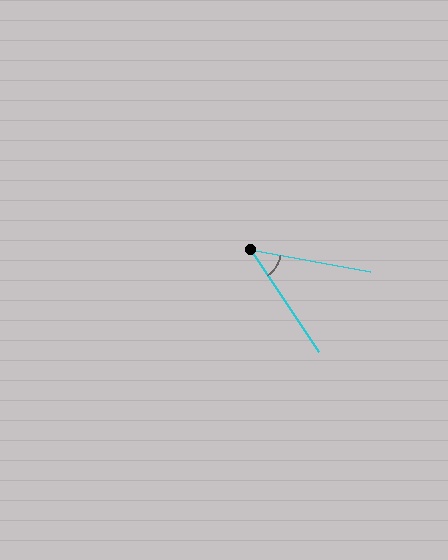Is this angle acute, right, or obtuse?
It is acute.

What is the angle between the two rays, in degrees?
Approximately 46 degrees.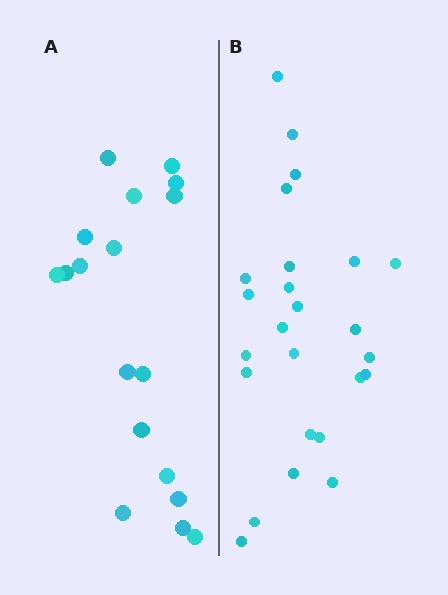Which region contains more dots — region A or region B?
Region B (the right region) has more dots.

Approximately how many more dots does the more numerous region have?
Region B has roughly 8 or so more dots than region A.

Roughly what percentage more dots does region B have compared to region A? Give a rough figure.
About 40% more.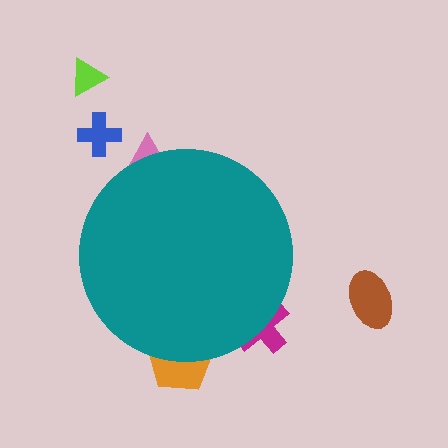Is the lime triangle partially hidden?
No, the lime triangle is fully visible.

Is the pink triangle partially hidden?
Yes, the pink triangle is partially hidden behind the teal circle.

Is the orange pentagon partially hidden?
Yes, the orange pentagon is partially hidden behind the teal circle.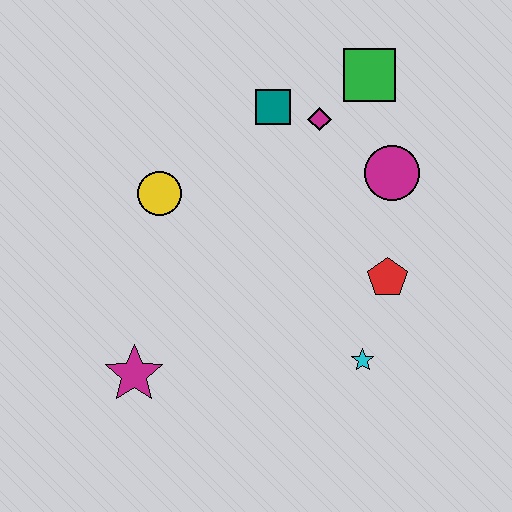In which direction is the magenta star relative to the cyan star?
The magenta star is to the left of the cyan star.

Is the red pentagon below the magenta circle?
Yes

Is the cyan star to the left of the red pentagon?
Yes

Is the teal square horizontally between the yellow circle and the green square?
Yes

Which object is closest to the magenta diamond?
The teal square is closest to the magenta diamond.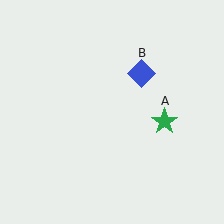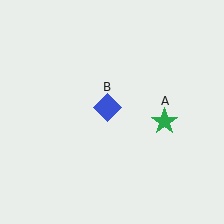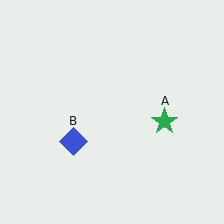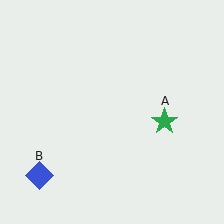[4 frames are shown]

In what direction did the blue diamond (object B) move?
The blue diamond (object B) moved down and to the left.